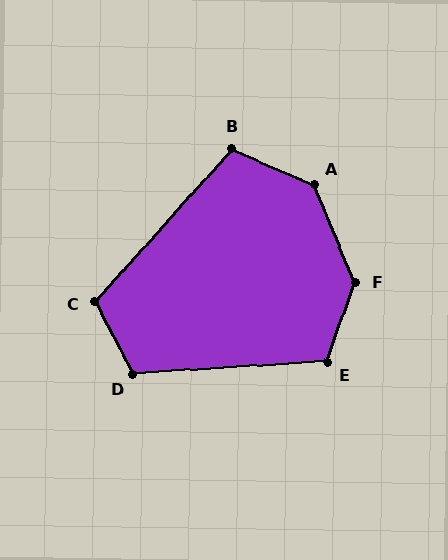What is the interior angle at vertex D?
Approximately 114 degrees (obtuse).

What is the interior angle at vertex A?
Approximately 136 degrees (obtuse).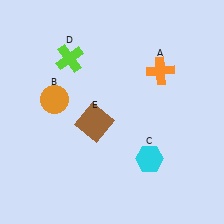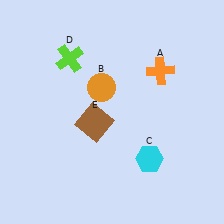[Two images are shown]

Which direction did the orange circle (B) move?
The orange circle (B) moved right.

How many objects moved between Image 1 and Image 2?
1 object moved between the two images.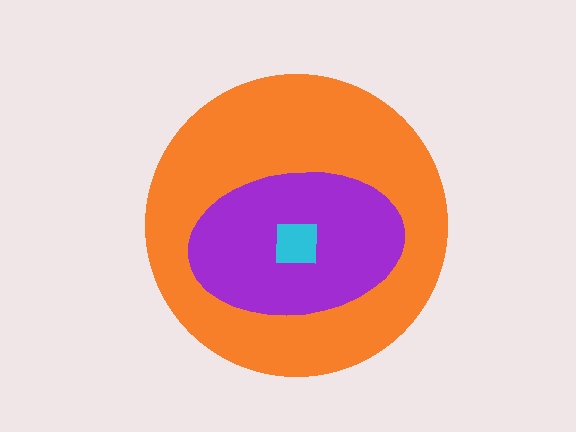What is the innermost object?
The cyan square.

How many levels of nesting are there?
3.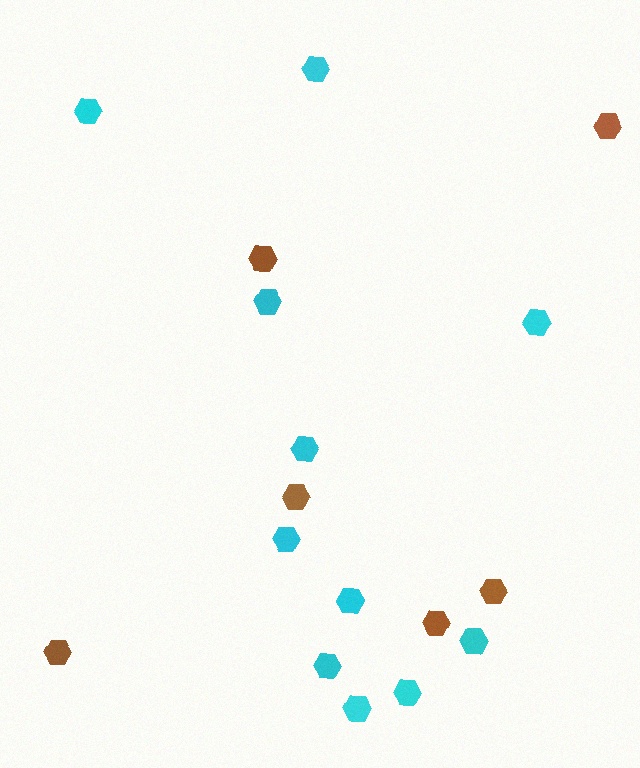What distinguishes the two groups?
There are 2 groups: one group of cyan hexagons (11) and one group of brown hexagons (6).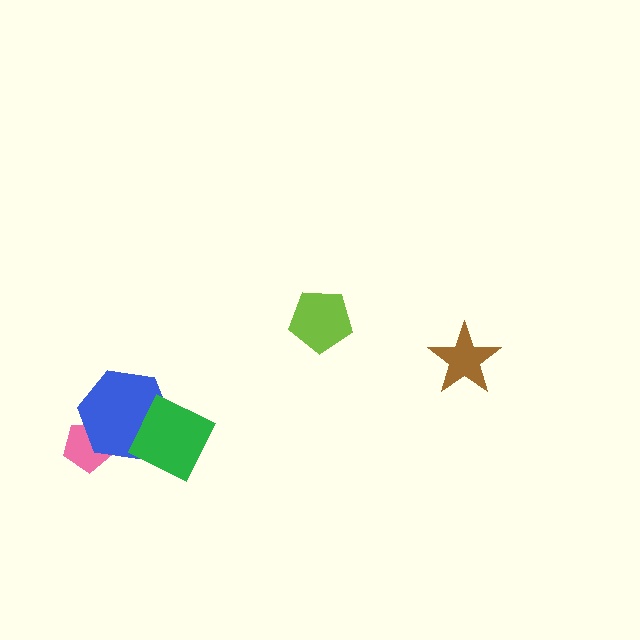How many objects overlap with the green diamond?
1 object overlaps with the green diamond.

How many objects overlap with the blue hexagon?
2 objects overlap with the blue hexagon.